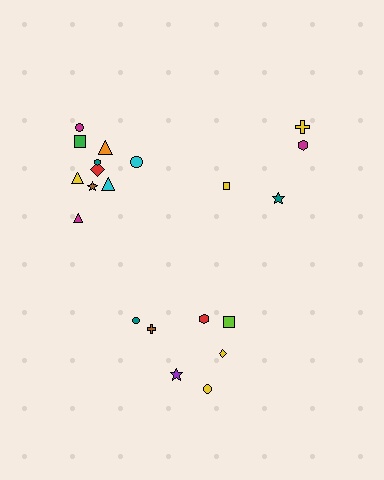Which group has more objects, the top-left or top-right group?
The top-left group.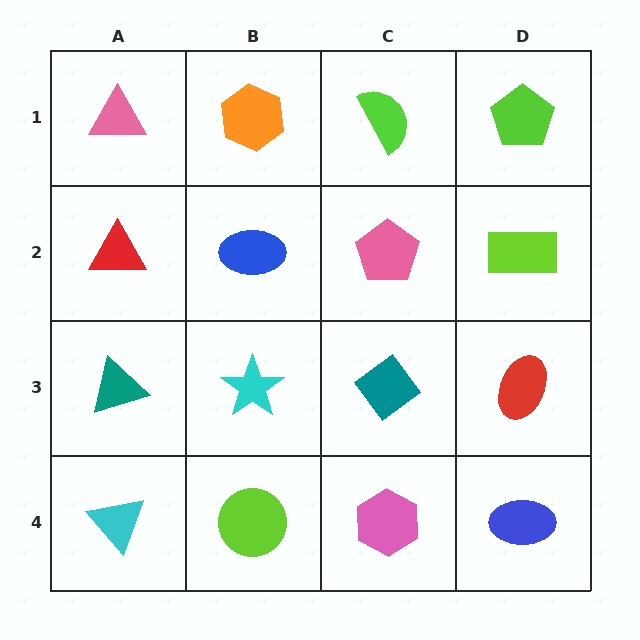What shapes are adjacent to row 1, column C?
A pink pentagon (row 2, column C), an orange hexagon (row 1, column B), a lime pentagon (row 1, column D).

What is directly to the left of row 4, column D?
A pink hexagon.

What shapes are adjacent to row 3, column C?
A pink pentagon (row 2, column C), a pink hexagon (row 4, column C), a cyan star (row 3, column B), a red ellipse (row 3, column D).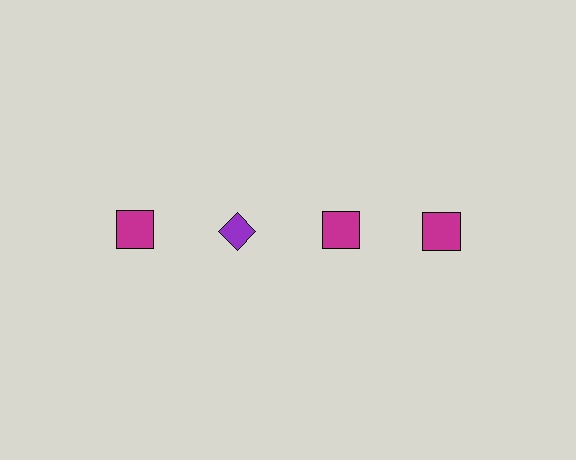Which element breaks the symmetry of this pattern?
The purple diamond in the top row, second from left column breaks the symmetry. All other shapes are magenta squares.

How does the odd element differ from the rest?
It differs in both color (purple instead of magenta) and shape (diamond instead of square).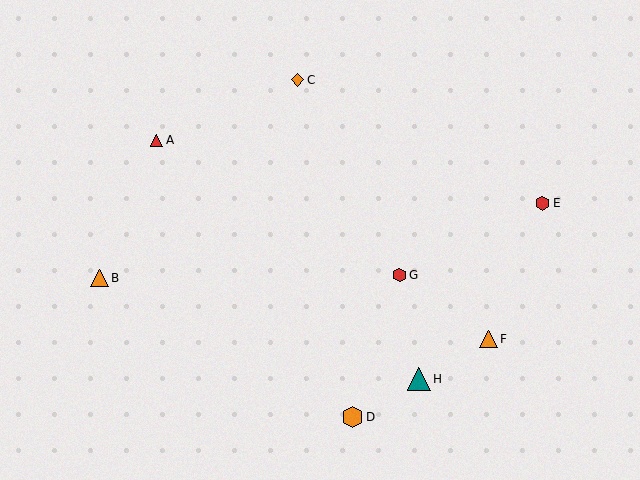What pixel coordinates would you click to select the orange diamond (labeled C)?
Click at (297, 80) to select the orange diamond C.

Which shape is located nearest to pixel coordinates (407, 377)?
The teal triangle (labeled H) at (419, 379) is nearest to that location.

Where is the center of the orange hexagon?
The center of the orange hexagon is at (353, 417).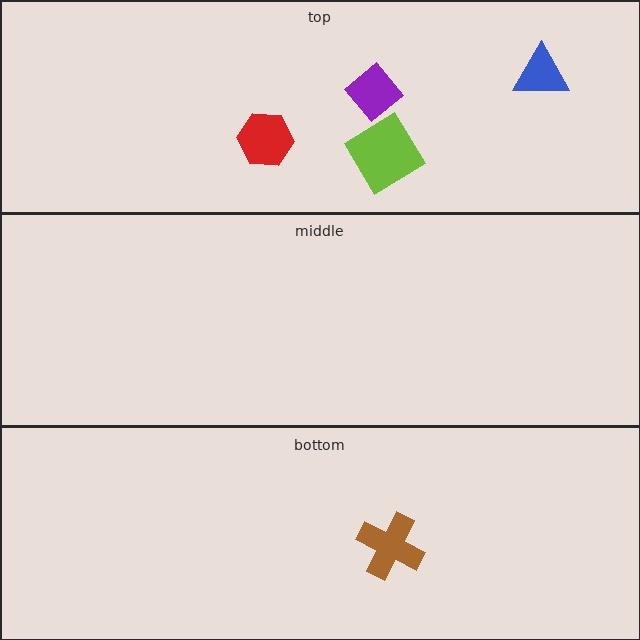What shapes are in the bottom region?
The brown cross.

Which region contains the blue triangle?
The top region.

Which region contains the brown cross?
The bottom region.